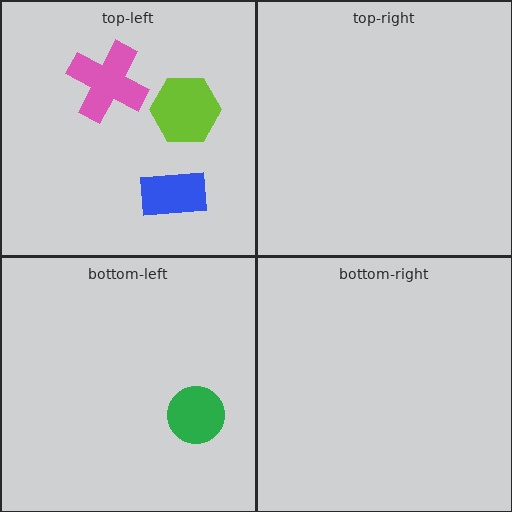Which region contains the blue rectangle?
The top-left region.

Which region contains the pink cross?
The top-left region.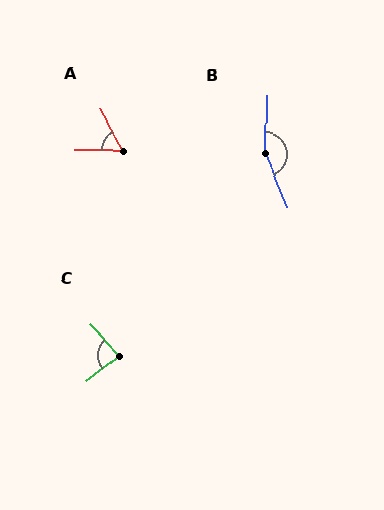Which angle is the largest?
B, at approximately 155 degrees.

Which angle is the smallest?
A, at approximately 61 degrees.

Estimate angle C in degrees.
Approximately 85 degrees.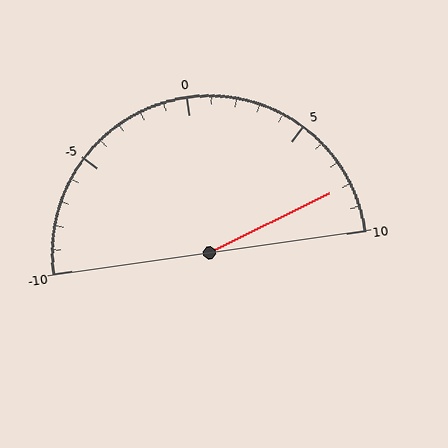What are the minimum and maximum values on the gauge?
The gauge ranges from -10 to 10.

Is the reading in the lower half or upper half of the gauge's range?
The reading is in the upper half of the range (-10 to 10).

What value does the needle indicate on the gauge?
The needle indicates approximately 8.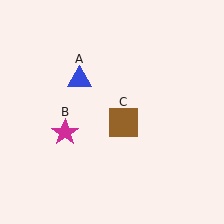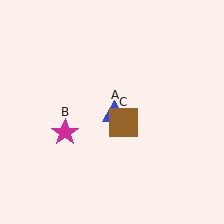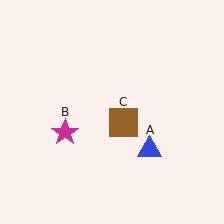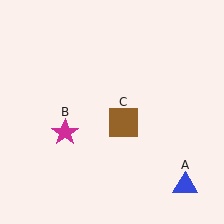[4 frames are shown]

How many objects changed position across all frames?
1 object changed position: blue triangle (object A).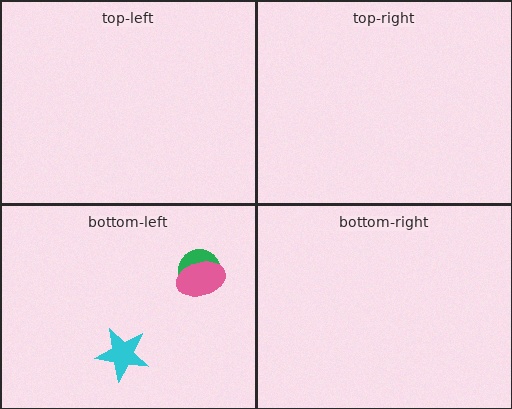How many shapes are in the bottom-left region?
3.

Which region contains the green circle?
The bottom-left region.